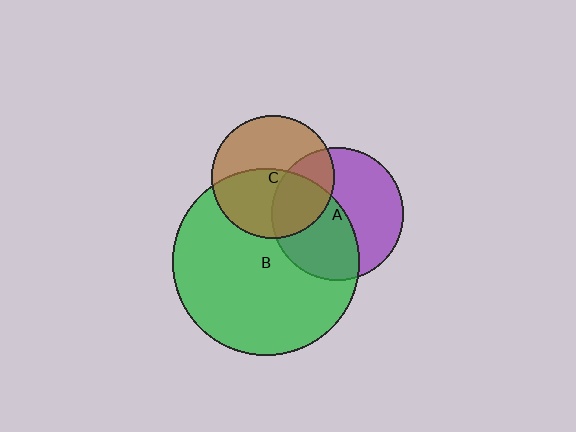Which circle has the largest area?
Circle B (green).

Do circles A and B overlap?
Yes.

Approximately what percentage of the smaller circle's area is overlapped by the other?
Approximately 50%.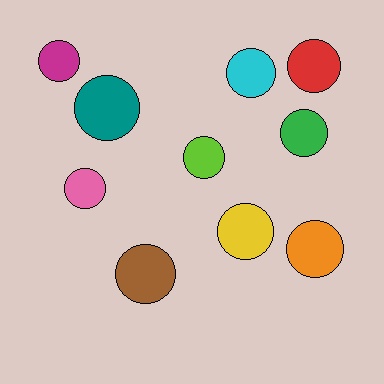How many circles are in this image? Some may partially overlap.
There are 10 circles.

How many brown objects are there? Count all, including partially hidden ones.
There is 1 brown object.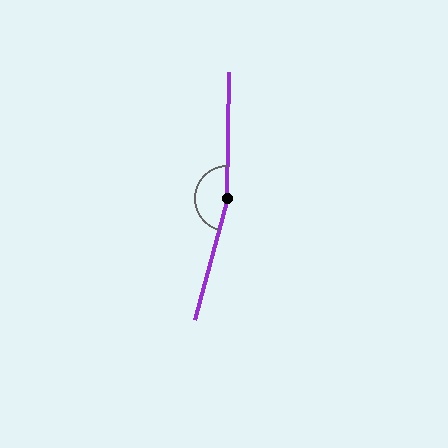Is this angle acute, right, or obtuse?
It is obtuse.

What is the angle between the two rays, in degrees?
Approximately 166 degrees.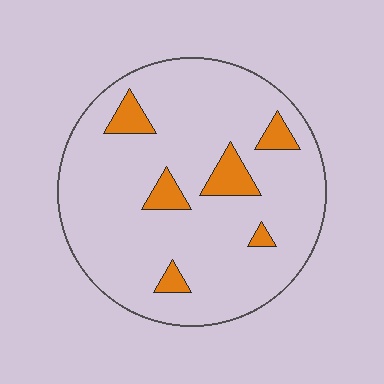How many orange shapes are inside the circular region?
6.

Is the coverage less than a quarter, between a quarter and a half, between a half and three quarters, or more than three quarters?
Less than a quarter.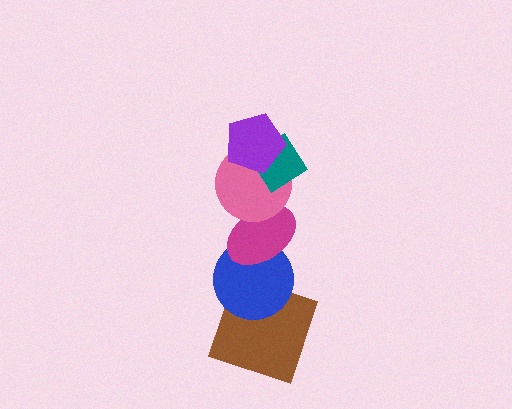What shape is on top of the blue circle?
The magenta ellipse is on top of the blue circle.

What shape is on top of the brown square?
The blue circle is on top of the brown square.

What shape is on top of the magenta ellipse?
The pink circle is on top of the magenta ellipse.